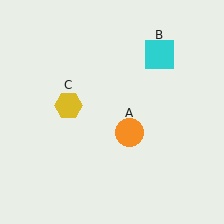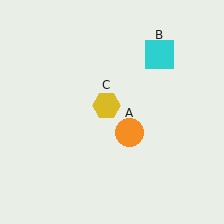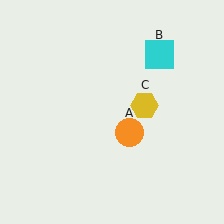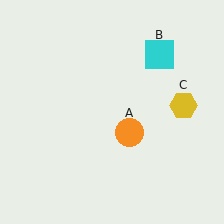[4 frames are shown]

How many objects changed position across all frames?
1 object changed position: yellow hexagon (object C).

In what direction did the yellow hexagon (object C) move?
The yellow hexagon (object C) moved right.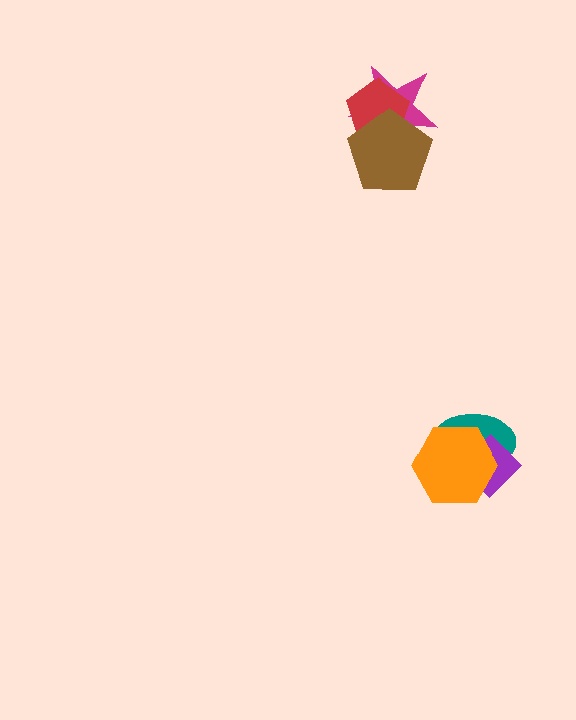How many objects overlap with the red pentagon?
2 objects overlap with the red pentagon.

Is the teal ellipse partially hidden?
Yes, it is partially covered by another shape.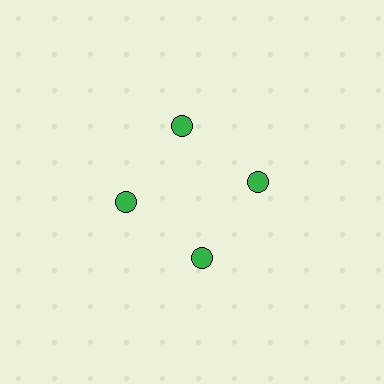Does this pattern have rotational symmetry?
Yes, this pattern has 4-fold rotational symmetry. It looks the same after rotating 90 degrees around the center.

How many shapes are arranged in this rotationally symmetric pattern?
There are 4 shapes, arranged in 4 groups of 1.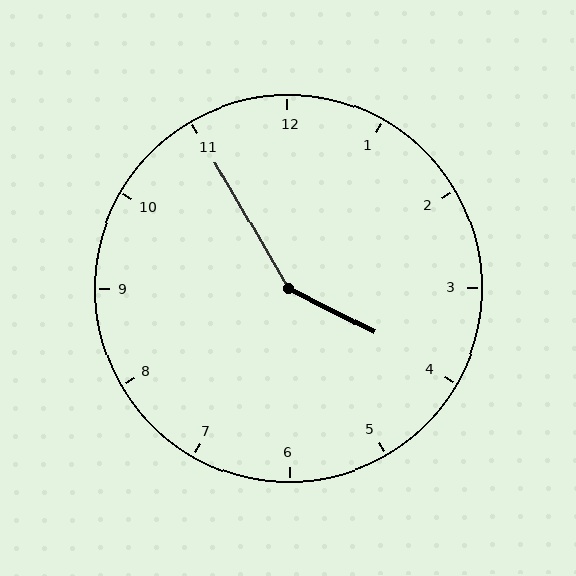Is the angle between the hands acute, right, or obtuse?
It is obtuse.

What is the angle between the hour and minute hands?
Approximately 148 degrees.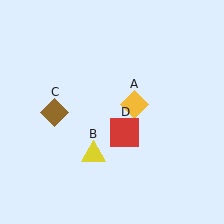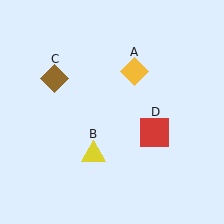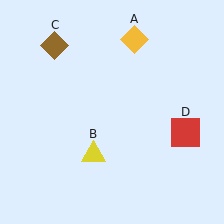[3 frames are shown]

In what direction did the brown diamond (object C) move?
The brown diamond (object C) moved up.